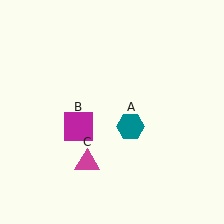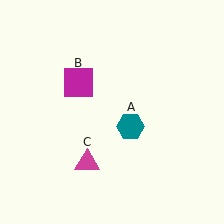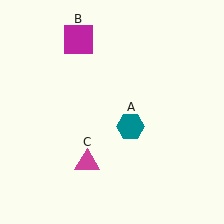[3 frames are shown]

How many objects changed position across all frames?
1 object changed position: magenta square (object B).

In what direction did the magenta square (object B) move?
The magenta square (object B) moved up.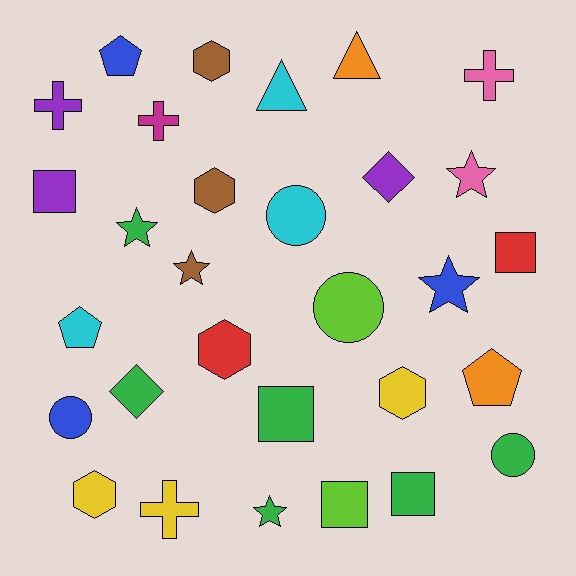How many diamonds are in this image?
There are 2 diamonds.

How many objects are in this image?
There are 30 objects.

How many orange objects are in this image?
There are 2 orange objects.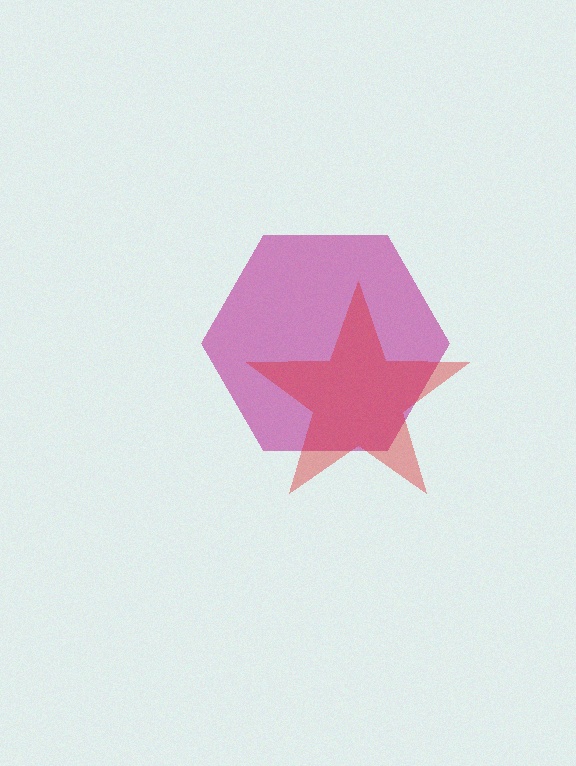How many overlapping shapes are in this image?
There are 2 overlapping shapes in the image.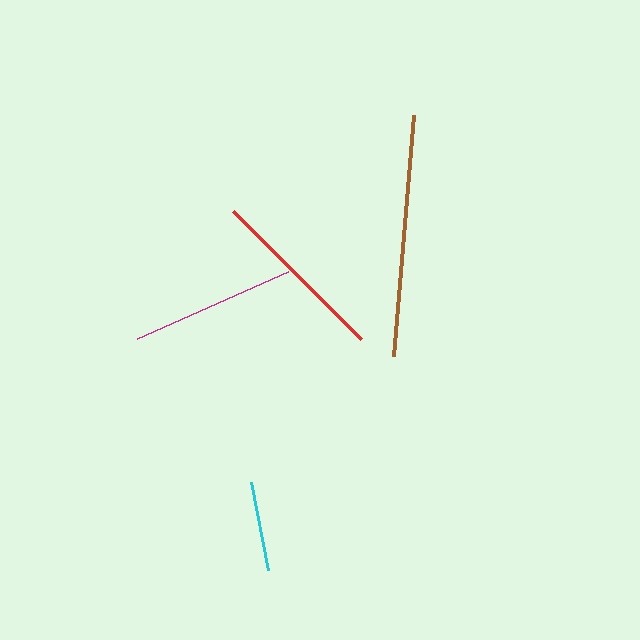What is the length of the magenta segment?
The magenta segment is approximately 165 pixels long.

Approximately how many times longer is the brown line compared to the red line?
The brown line is approximately 1.3 times the length of the red line.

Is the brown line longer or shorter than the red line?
The brown line is longer than the red line.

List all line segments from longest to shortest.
From longest to shortest: brown, red, magenta, cyan.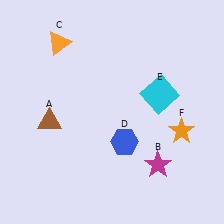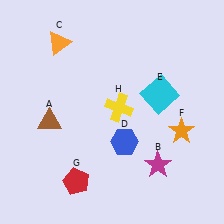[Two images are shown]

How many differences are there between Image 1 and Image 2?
There are 2 differences between the two images.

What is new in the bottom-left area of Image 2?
A red pentagon (G) was added in the bottom-left area of Image 2.